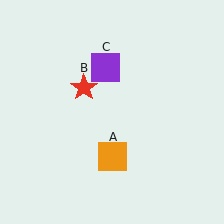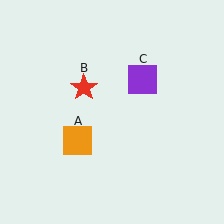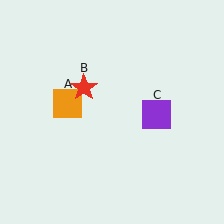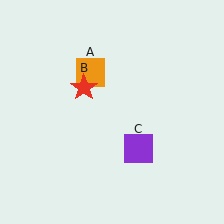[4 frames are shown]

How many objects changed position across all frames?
2 objects changed position: orange square (object A), purple square (object C).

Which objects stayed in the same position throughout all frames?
Red star (object B) remained stationary.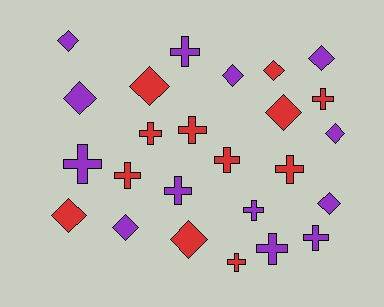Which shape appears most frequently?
Cross, with 13 objects.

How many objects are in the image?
There are 25 objects.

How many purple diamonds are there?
There are 7 purple diamonds.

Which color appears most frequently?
Purple, with 13 objects.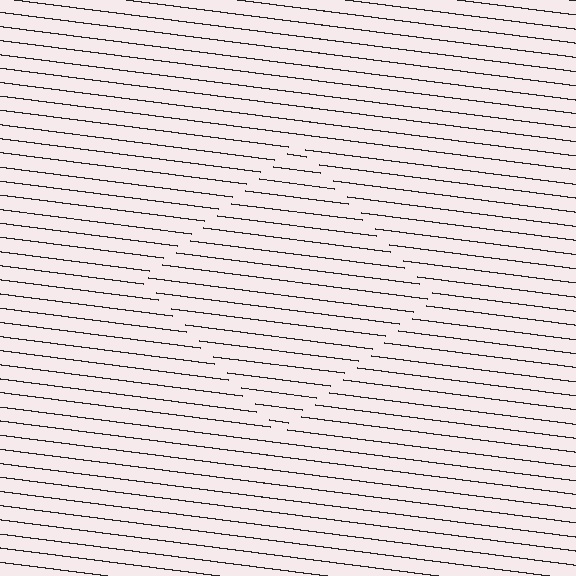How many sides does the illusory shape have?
4 sides — the line-ends trace a square.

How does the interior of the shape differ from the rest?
The interior of the shape contains the same grating, shifted by half a period — the contour is defined by the phase discontinuity where line-ends from the inner and outer gratings abut.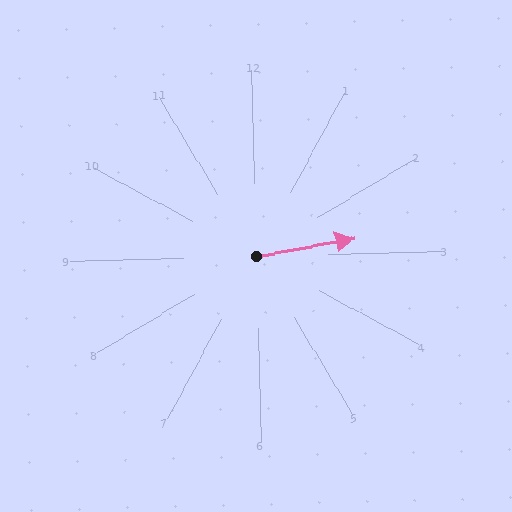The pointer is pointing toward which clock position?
Roughly 3 o'clock.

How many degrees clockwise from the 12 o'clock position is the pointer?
Approximately 81 degrees.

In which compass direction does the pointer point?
East.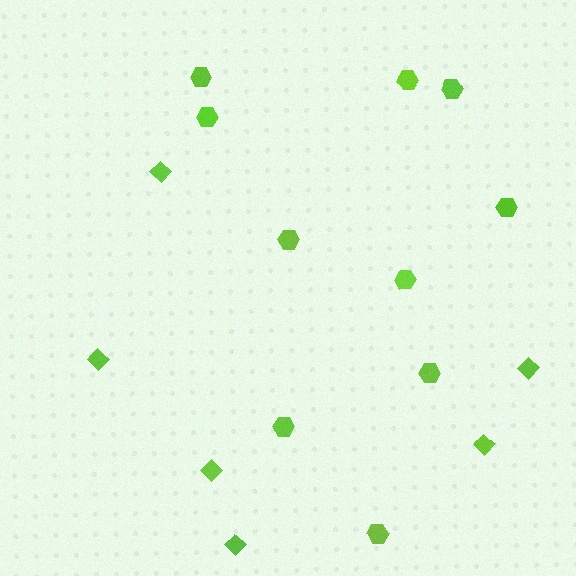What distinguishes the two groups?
There are 2 groups: one group of hexagons (10) and one group of diamonds (6).